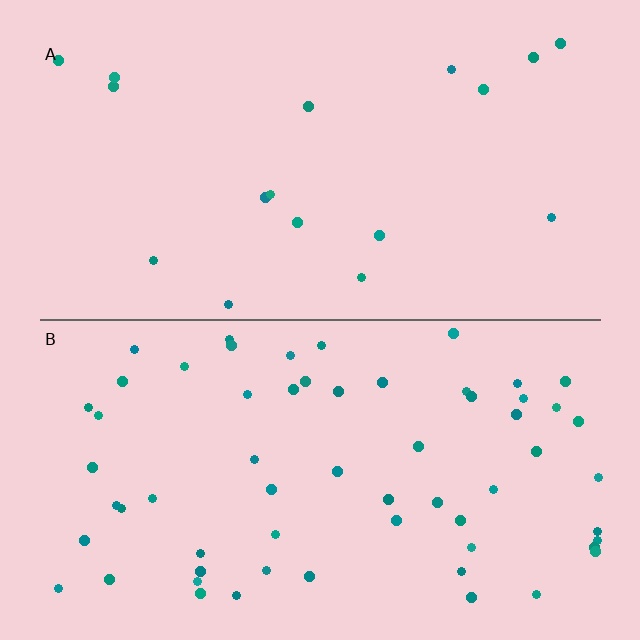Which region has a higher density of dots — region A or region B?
B (the bottom).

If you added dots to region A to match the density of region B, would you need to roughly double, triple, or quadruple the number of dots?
Approximately quadruple.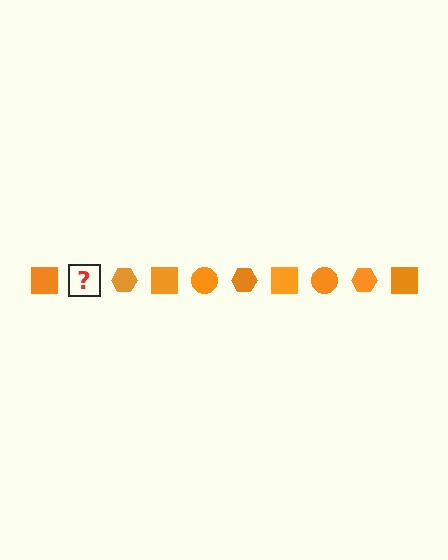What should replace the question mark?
The question mark should be replaced with an orange circle.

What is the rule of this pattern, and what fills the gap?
The rule is that the pattern cycles through square, circle, hexagon shapes in orange. The gap should be filled with an orange circle.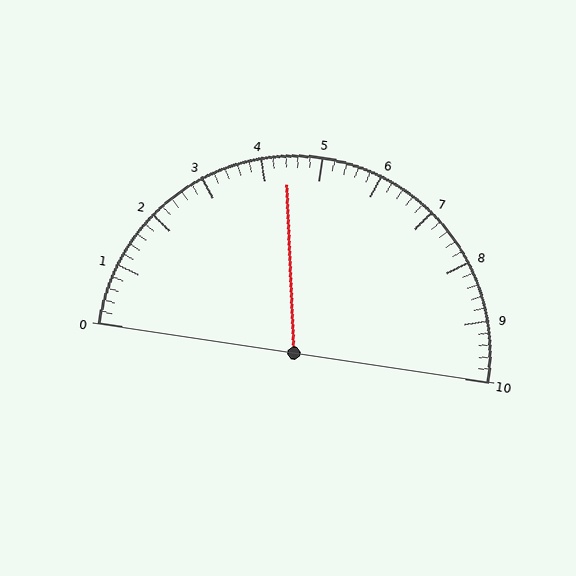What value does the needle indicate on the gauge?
The needle indicates approximately 4.4.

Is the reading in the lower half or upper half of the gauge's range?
The reading is in the lower half of the range (0 to 10).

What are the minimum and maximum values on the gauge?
The gauge ranges from 0 to 10.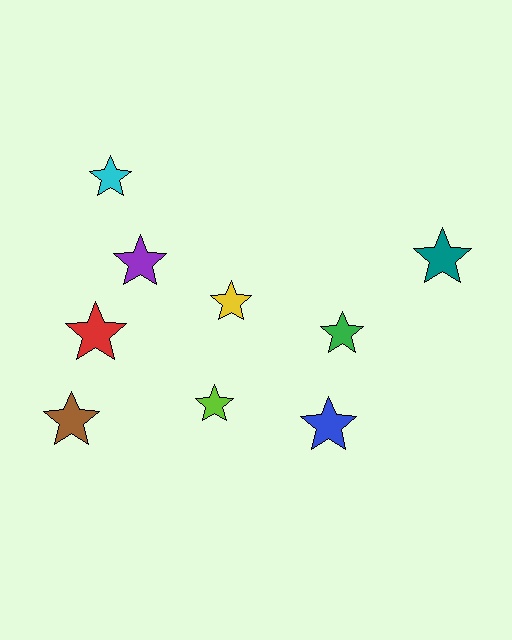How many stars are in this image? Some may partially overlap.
There are 9 stars.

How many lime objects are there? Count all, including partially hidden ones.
There is 1 lime object.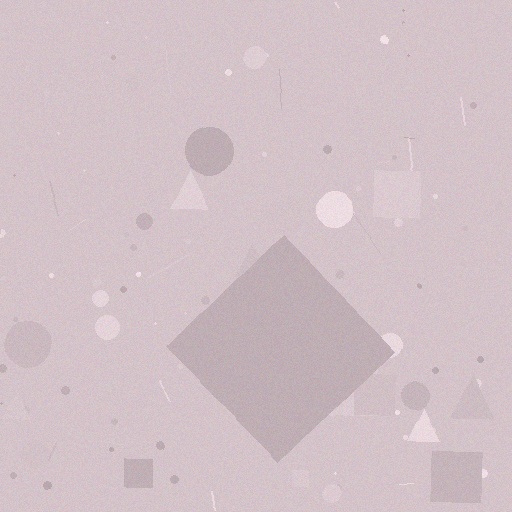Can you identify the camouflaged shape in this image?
The camouflaged shape is a diamond.